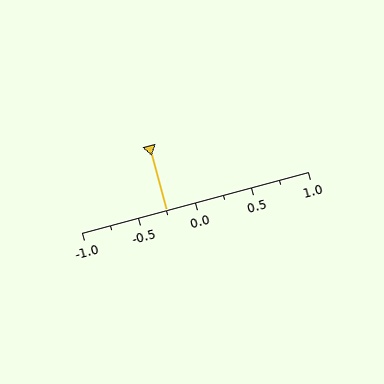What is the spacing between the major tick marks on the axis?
The major ticks are spaced 0.5 apart.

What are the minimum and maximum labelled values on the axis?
The axis runs from -1.0 to 1.0.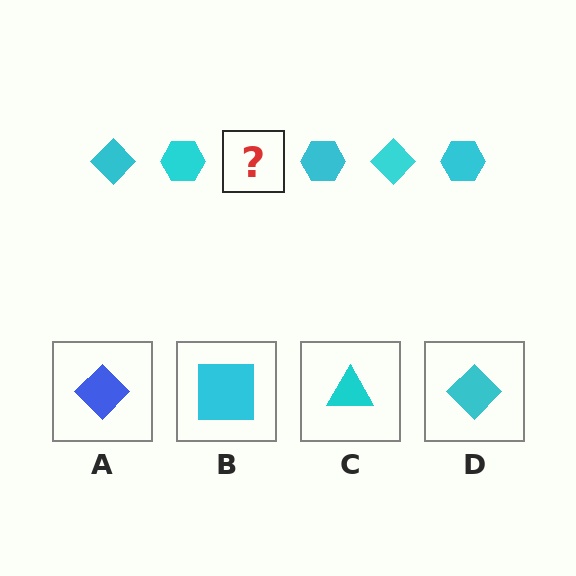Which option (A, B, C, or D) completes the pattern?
D.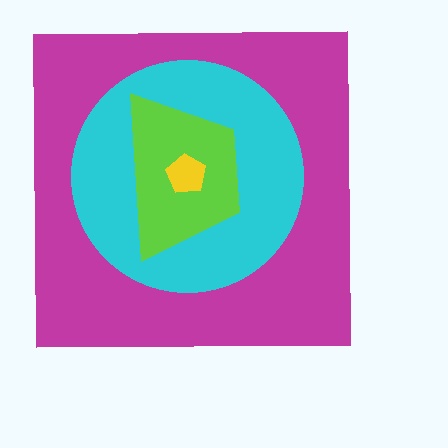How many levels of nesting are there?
4.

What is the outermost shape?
The magenta square.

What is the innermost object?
The yellow pentagon.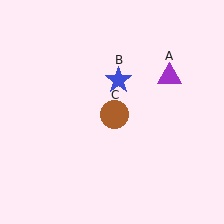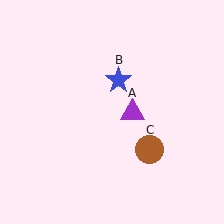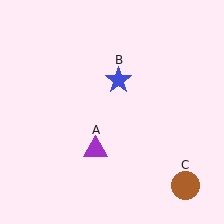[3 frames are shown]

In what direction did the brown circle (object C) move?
The brown circle (object C) moved down and to the right.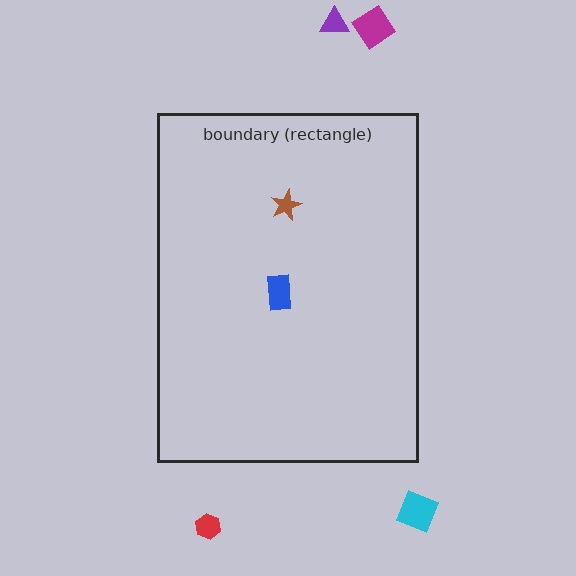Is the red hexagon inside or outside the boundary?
Outside.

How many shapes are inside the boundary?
2 inside, 4 outside.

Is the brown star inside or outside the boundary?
Inside.